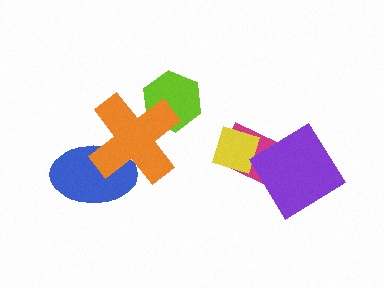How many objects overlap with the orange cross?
2 objects overlap with the orange cross.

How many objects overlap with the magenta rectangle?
2 objects overlap with the magenta rectangle.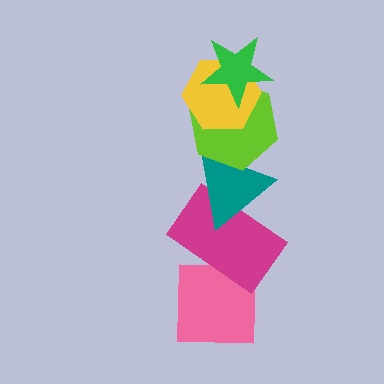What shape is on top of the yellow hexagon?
The green star is on top of the yellow hexagon.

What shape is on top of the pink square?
The magenta rectangle is on top of the pink square.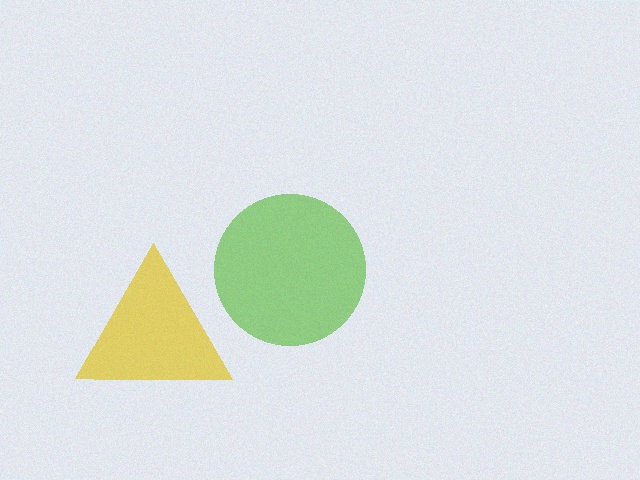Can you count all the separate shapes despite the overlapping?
Yes, there are 2 separate shapes.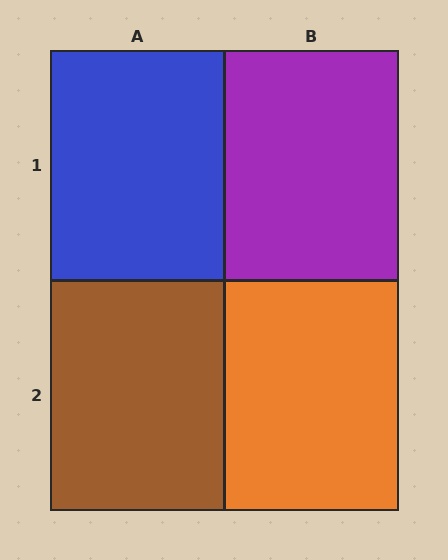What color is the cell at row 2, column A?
Brown.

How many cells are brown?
1 cell is brown.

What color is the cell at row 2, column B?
Orange.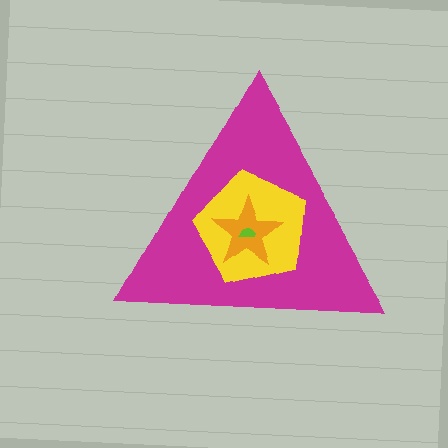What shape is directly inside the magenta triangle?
The yellow pentagon.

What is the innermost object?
The lime semicircle.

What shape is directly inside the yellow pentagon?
The orange star.